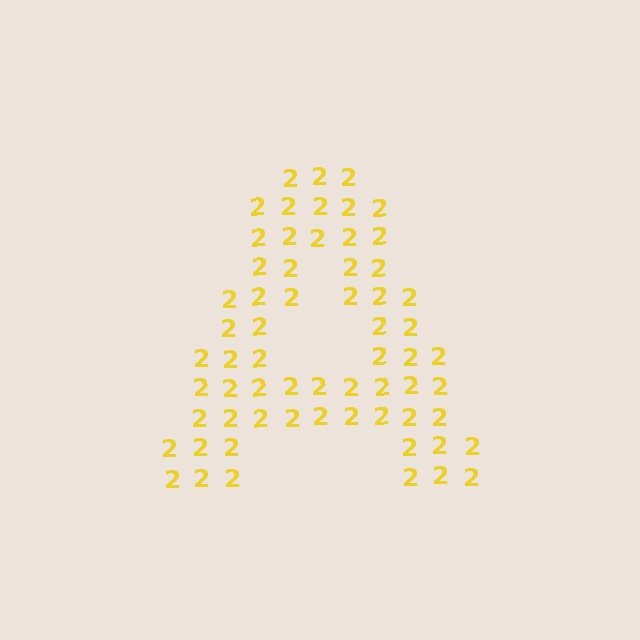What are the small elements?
The small elements are digit 2's.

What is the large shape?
The large shape is the letter A.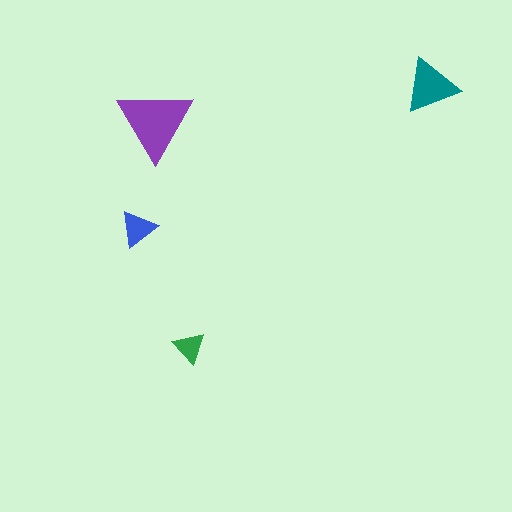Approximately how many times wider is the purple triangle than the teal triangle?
About 1.5 times wider.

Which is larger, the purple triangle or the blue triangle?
The purple one.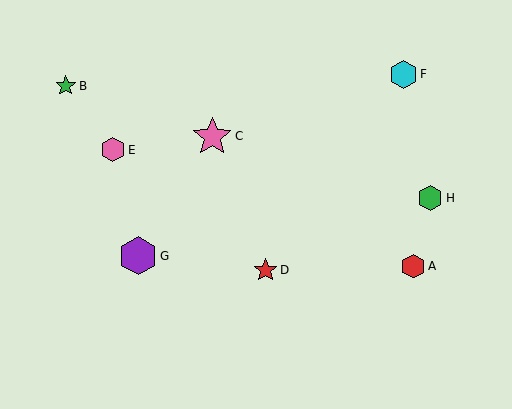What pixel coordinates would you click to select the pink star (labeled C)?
Click at (212, 136) to select the pink star C.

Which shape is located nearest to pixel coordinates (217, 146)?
The pink star (labeled C) at (212, 136) is nearest to that location.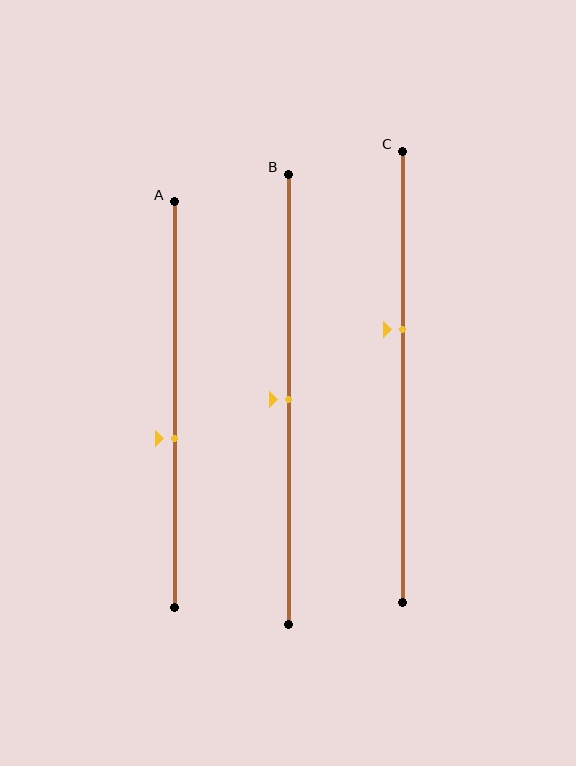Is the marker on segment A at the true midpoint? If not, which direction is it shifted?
No, the marker on segment A is shifted downward by about 8% of the segment length.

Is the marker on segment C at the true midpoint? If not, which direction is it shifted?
No, the marker on segment C is shifted upward by about 10% of the segment length.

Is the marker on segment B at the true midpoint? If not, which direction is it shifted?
Yes, the marker on segment B is at the true midpoint.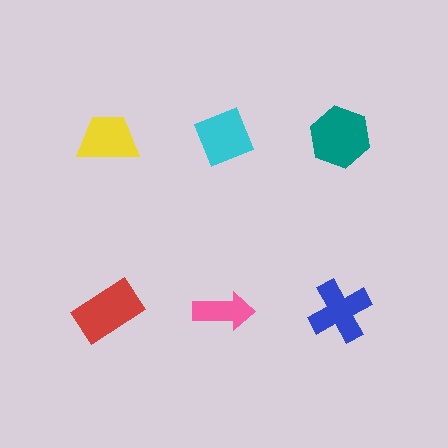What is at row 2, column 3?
A blue cross.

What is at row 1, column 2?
A cyan diamond.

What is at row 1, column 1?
A yellow trapezoid.